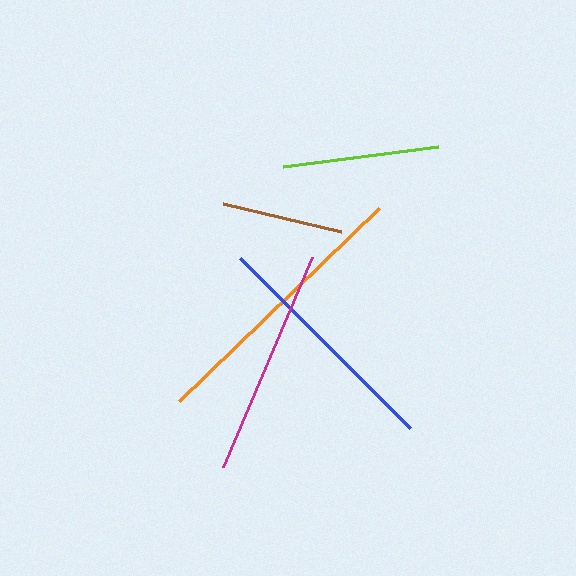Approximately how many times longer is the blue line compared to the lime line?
The blue line is approximately 1.5 times the length of the lime line.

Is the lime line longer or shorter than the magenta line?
The magenta line is longer than the lime line.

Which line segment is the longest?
The orange line is the longest at approximately 278 pixels.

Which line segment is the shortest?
The brown line is the shortest at approximately 122 pixels.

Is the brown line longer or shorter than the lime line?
The lime line is longer than the brown line.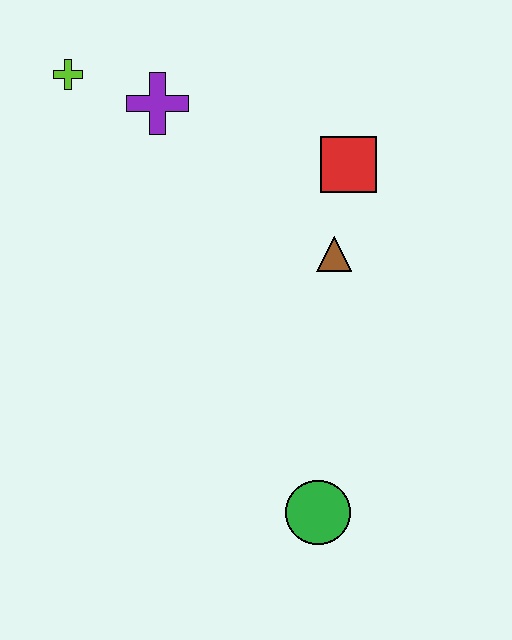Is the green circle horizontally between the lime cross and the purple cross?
No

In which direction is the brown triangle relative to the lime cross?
The brown triangle is to the right of the lime cross.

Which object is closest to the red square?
The brown triangle is closest to the red square.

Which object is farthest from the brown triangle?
The lime cross is farthest from the brown triangle.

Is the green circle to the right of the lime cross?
Yes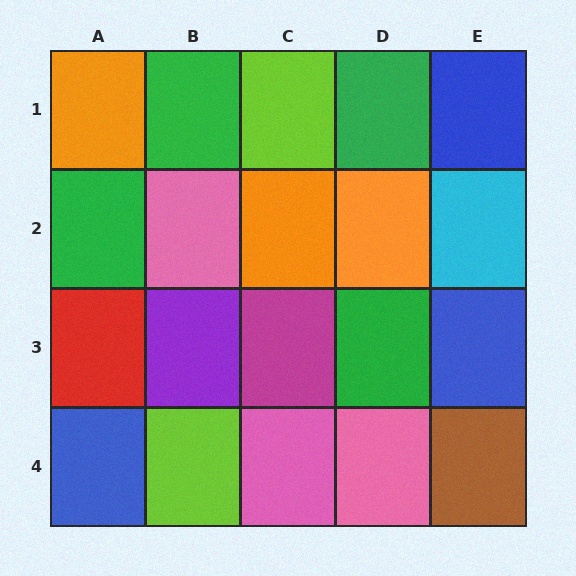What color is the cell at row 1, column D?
Green.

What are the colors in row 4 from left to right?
Blue, lime, pink, pink, brown.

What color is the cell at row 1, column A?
Orange.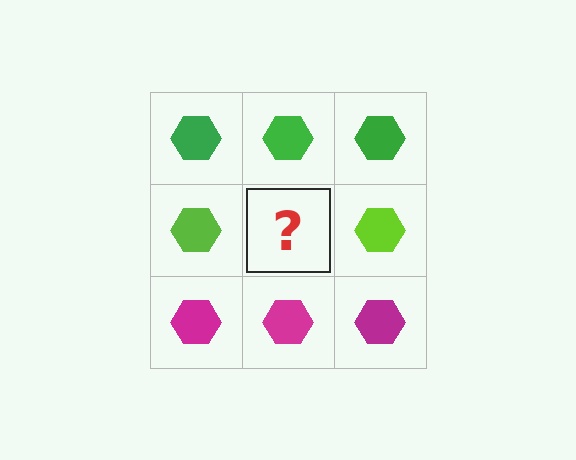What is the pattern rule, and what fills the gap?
The rule is that each row has a consistent color. The gap should be filled with a lime hexagon.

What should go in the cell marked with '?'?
The missing cell should contain a lime hexagon.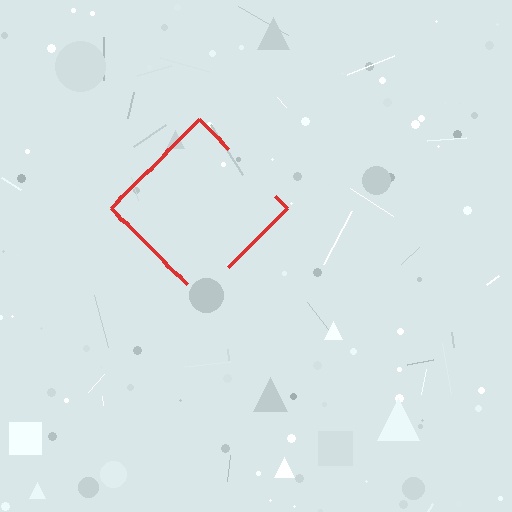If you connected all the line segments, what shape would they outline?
They would outline a diamond.